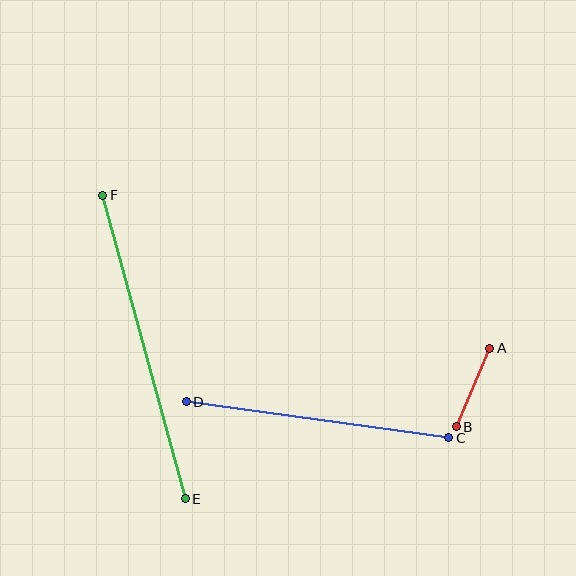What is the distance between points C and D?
The distance is approximately 265 pixels.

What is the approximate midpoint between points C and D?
The midpoint is at approximately (317, 420) pixels.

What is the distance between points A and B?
The distance is approximately 85 pixels.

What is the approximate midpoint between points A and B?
The midpoint is at approximately (473, 388) pixels.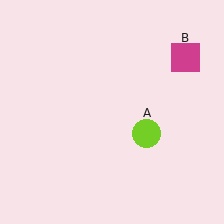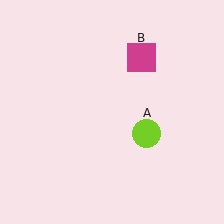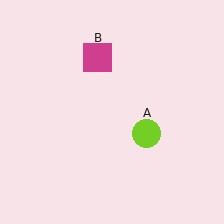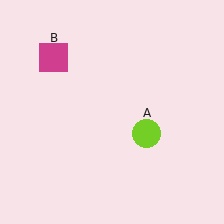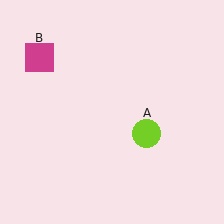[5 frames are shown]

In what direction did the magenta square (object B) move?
The magenta square (object B) moved left.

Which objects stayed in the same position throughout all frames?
Lime circle (object A) remained stationary.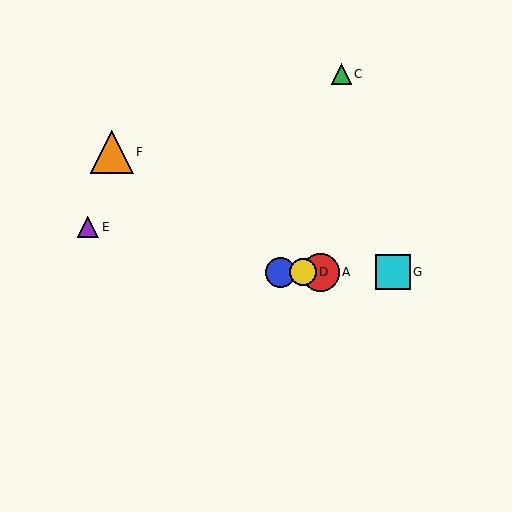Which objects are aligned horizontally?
Objects A, B, D, G are aligned horizontally.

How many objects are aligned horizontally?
4 objects (A, B, D, G) are aligned horizontally.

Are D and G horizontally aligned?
Yes, both are at y≈272.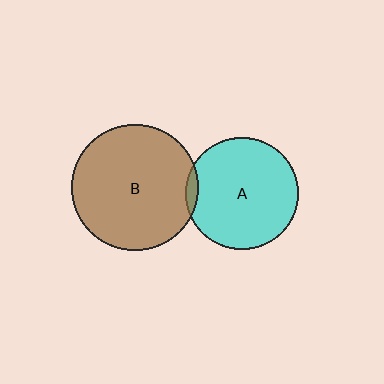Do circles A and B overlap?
Yes.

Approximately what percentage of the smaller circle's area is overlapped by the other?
Approximately 5%.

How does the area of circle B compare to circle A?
Approximately 1.3 times.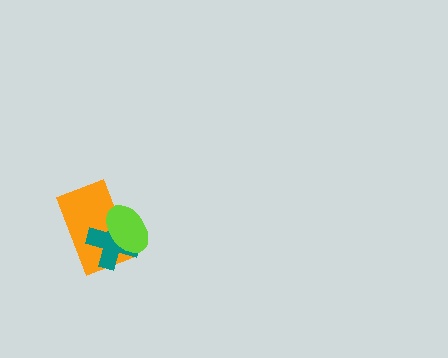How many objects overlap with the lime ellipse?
2 objects overlap with the lime ellipse.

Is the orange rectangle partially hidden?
Yes, it is partially covered by another shape.